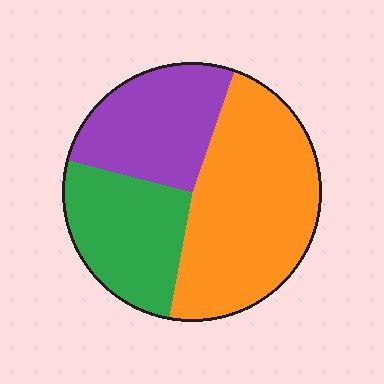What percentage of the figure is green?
Green takes up about one quarter (1/4) of the figure.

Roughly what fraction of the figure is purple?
Purple takes up between a quarter and a half of the figure.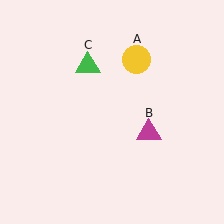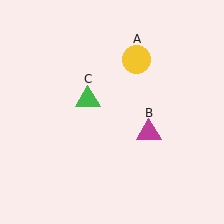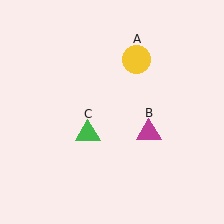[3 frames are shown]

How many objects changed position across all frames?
1 object changed position: green triangle (object C).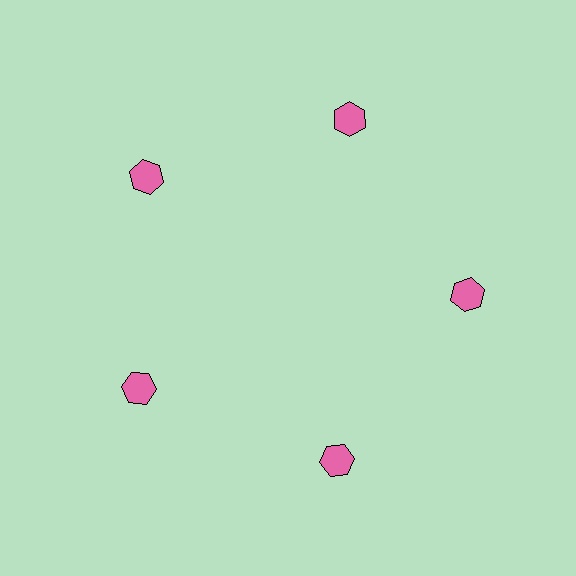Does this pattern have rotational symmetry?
Yes, this pattern has 5-fold rotational symmetry. It looks the same after rotating 72 degrees around the center.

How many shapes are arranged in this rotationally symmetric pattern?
There are 5 shapes, arranged in 5 groups of 1.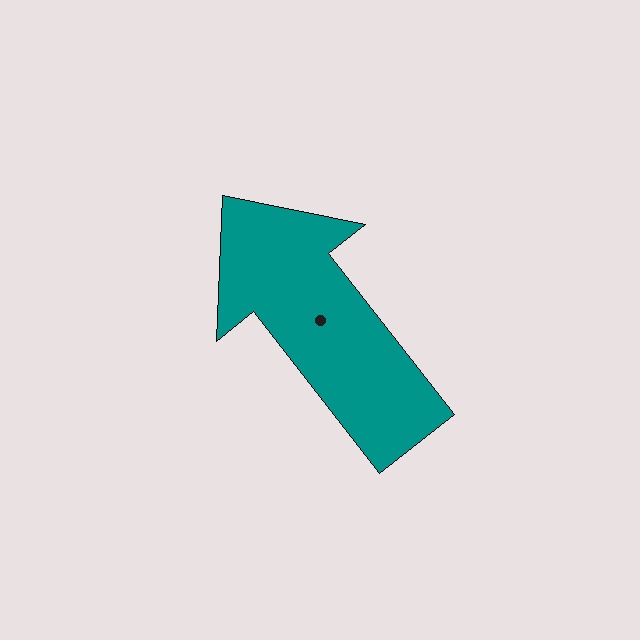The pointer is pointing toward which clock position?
Roughly 11 o'clock.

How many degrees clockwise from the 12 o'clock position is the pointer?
Approximately 322 degrees.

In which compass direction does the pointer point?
Northwest.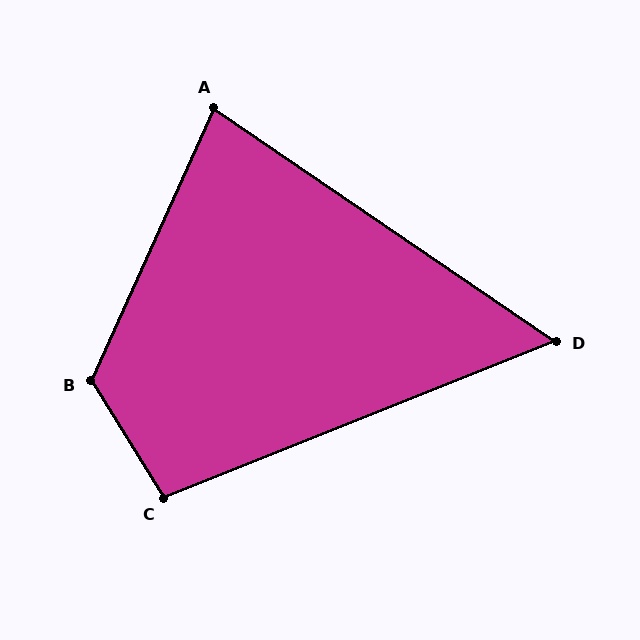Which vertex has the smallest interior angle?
D, at approximately 56 degrees.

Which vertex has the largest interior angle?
B, at approximately 124 degrees.